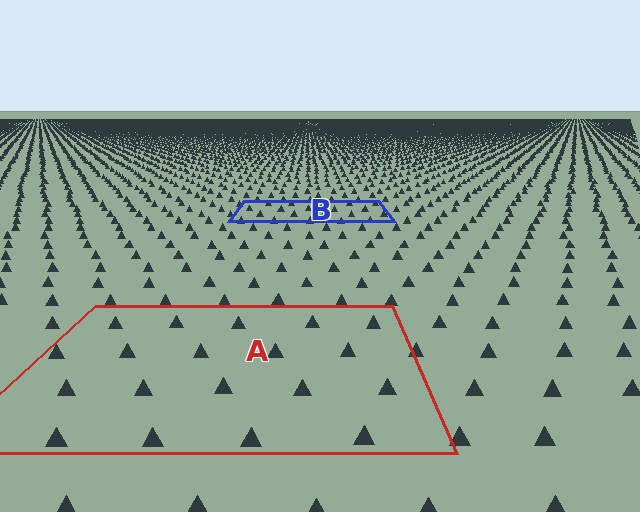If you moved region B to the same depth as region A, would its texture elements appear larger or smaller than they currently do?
They would appear larger. At a closer depth, the same texture elements are projected at a bigger on-screen size.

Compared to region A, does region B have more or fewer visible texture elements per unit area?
Region B has more texture elements per unit area — they are packed more densely because it is farther away.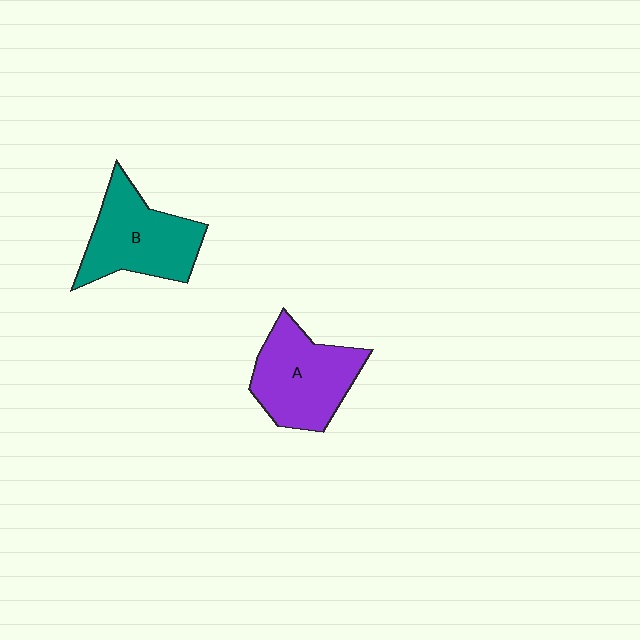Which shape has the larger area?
Shape A (purple).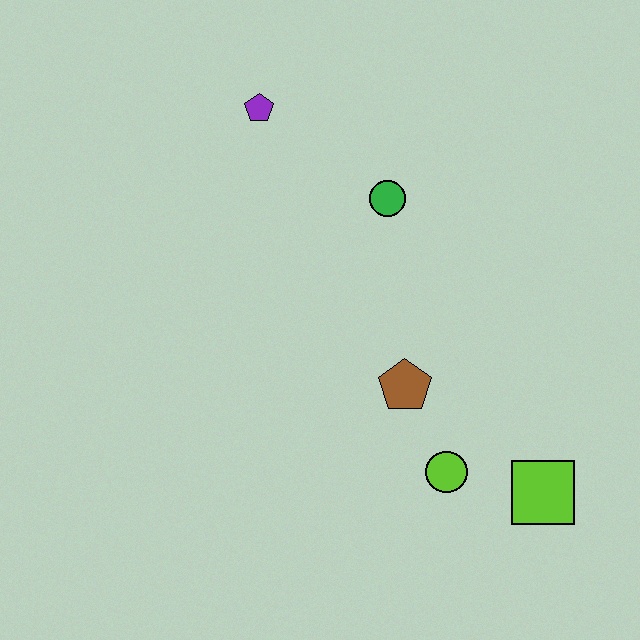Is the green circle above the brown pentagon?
Yes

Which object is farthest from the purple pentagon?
The lime square is farthest from the purple pentagon.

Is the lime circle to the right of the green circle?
Yes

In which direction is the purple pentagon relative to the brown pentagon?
The purple pentagon is above the brown pentagon.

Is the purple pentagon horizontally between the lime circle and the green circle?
No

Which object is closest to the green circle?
The purple pentagon is closest to the green circle.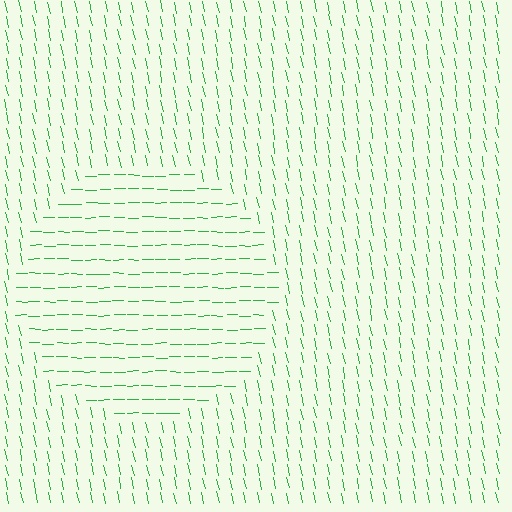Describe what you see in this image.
The image is filled with small green line segments. A circle region in the image has lines oriented differently from the surrounding lines, creating a visible texture boundary.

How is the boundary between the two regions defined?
The boundary is defined purely by a change in line orientation (approximately 78 degrees difference). All lines are the same color and thickness.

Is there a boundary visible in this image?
Yes, there is a texture boundary formed by a change in line orientation.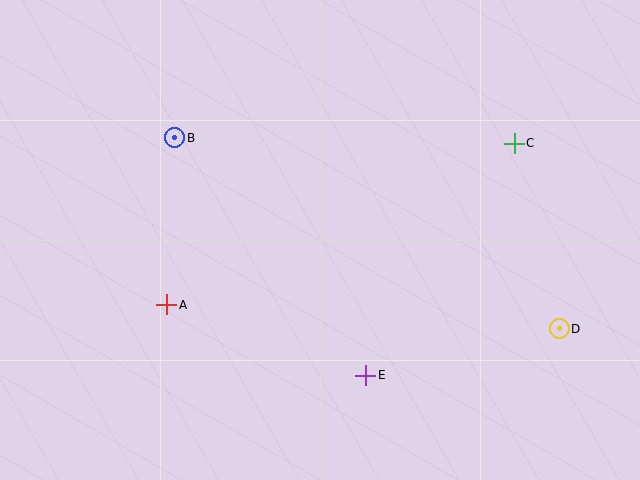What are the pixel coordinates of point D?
Point D is at (559, 329).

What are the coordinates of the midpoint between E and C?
The midpoint between E and C is at (440, 259).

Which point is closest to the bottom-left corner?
Point A is closest to the bottom-left corner.